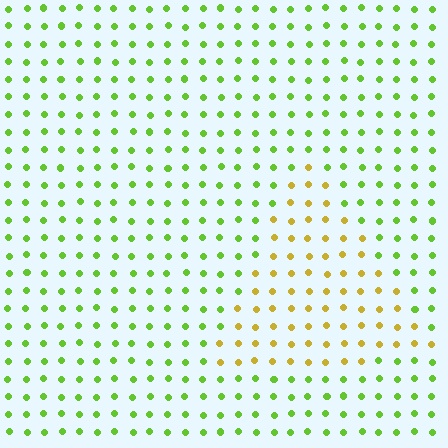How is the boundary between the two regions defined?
The boundary is defined purely by a slight shift in hue (about 48 degrees). Spacing, size, and orientation are identical on both sides.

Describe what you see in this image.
The image is filled with small lime elements in a uniform arrangement. A triangle-shaped region is visible where the elements are tinted to a slightly different hue, forming a subtle color boundary.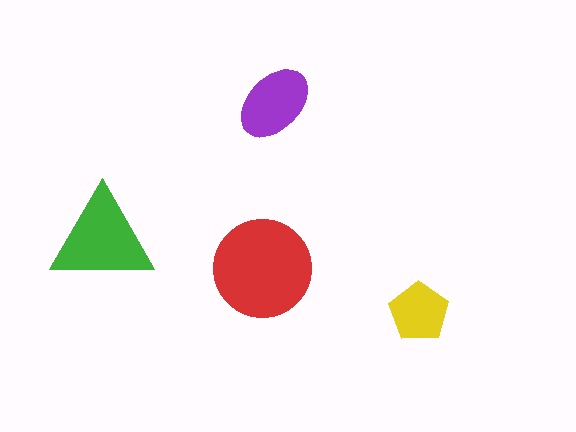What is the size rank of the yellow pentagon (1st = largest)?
4th.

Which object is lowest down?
The yellow pentagon is bottommost.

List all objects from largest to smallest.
The red circle, the green triangle, the purple ellipse, the yellow pentagon.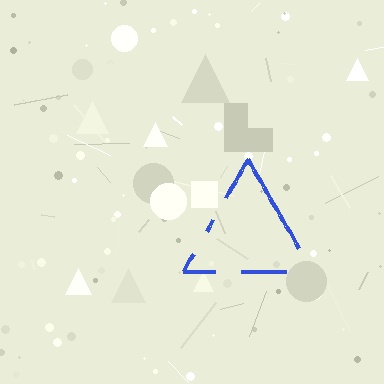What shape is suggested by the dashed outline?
The dashed outline suggests a triangle.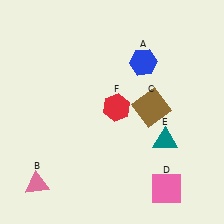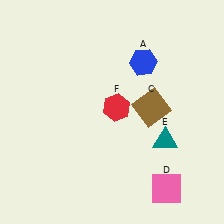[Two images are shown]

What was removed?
The pink triangle (B) was removed in Image 2.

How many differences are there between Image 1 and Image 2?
There is 1 difference between the two images.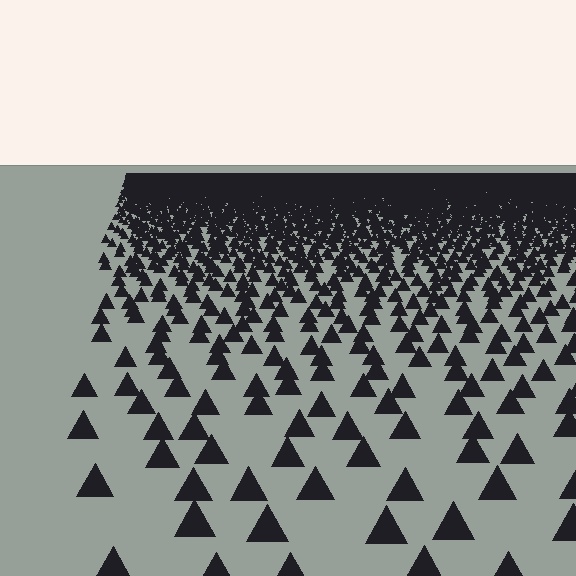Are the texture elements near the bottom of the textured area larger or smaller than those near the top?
Larger. Near the bottom, elements are closer to the viewer and appear at a bigger on-screen size.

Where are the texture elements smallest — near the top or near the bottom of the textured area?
Near the top.